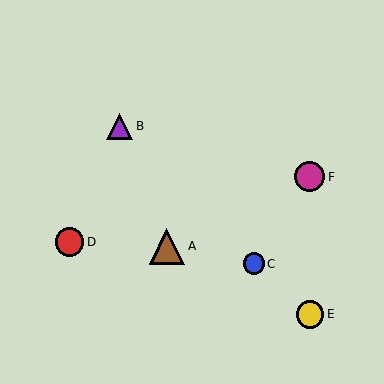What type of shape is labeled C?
Shape C is a blue circle.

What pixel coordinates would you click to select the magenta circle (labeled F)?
Click at (310, 177) to select the magenta circle F.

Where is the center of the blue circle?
The center of the blue circle is at (254, 264).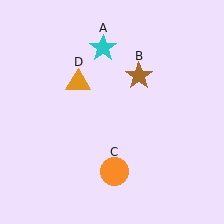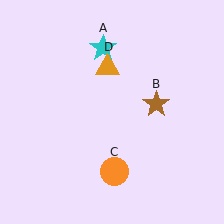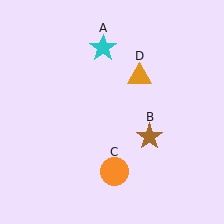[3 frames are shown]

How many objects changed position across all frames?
2 objects changed position: brown star (object B), orange triangle (object D).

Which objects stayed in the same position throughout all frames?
Cyan star (object A) and orange circle (object C) remained stationary.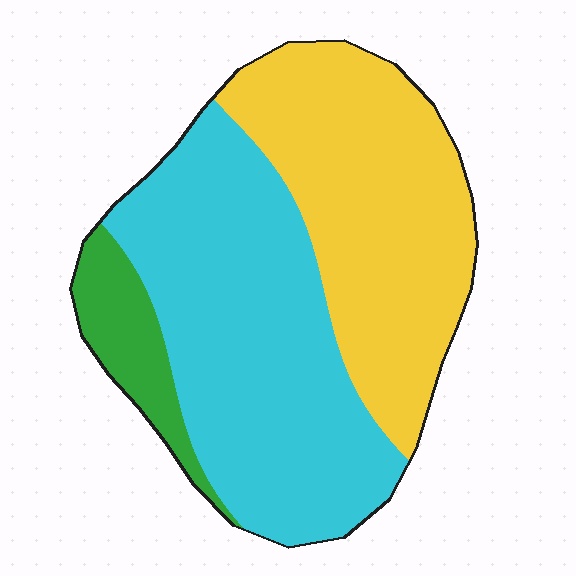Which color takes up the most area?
Cyan, at roughly 50%.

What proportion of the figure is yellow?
Yellow covers around 40% of the figure.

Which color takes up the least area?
Green, at roughly 10%.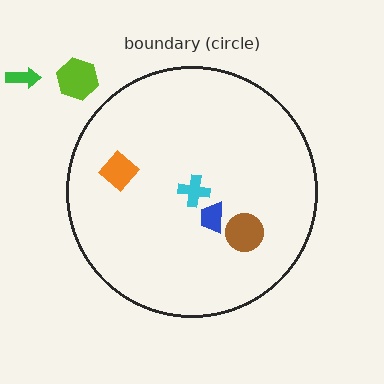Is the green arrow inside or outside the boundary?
Outside.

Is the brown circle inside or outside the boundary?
Inside.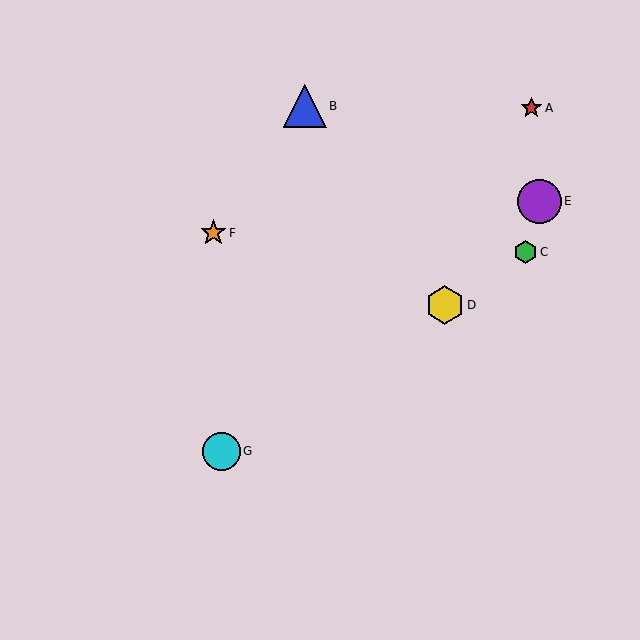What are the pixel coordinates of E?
Object E is at (539, 201).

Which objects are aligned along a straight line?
Objects C, D, G are aligned along a straight line.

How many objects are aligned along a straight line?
3 objects (C, D, G) are aligned along a straight line.